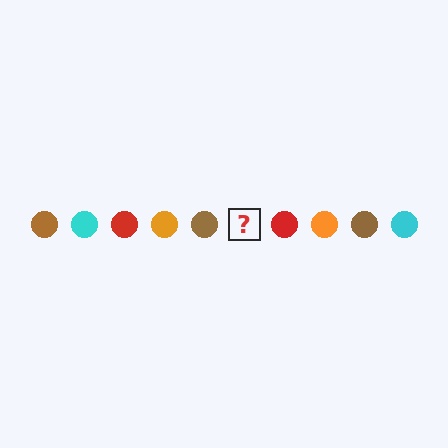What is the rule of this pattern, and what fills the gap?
The rule is that the pattern cycles through brown, cyan, red, orange circles. The gap should be filled with a cyan circle.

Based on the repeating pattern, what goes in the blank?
The blank should be a cyan circle.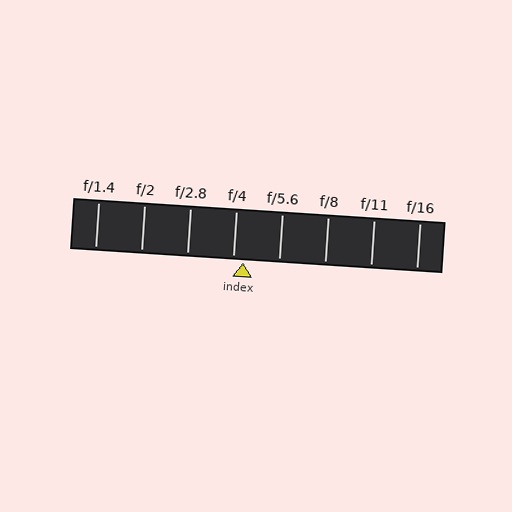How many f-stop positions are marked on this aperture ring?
There are 8 f-stop positions marked.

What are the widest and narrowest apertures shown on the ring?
The widest aperture shown is f/1.4 and the narrowest is f/16.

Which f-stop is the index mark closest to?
The index mark is closest to f/4.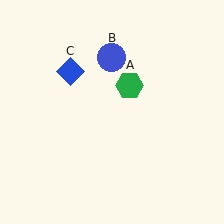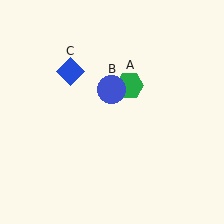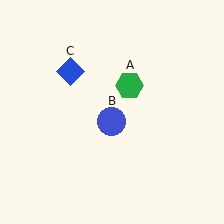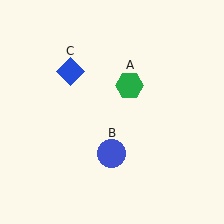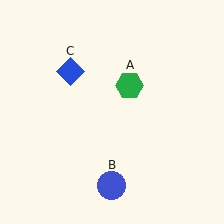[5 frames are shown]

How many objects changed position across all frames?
1 object changed position: blue circle (object B).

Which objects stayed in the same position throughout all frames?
Green hexagon (object A) and blue diamond (object C) remained stationary.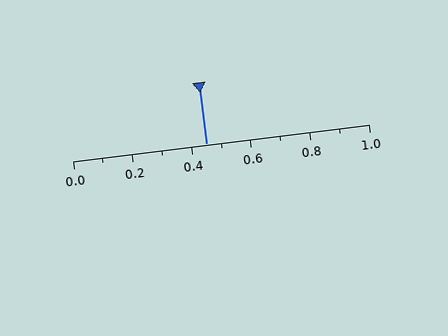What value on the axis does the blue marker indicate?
The marker indicates approximately 0.45.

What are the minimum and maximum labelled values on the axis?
The axis runs from 0.0 to 1.0.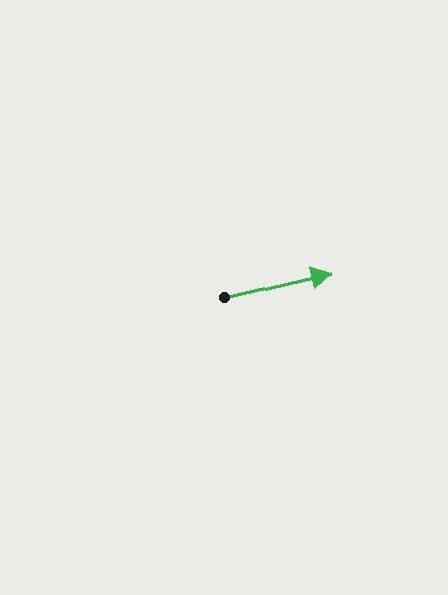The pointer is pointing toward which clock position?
Roughly 3 o'clock.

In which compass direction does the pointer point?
East.